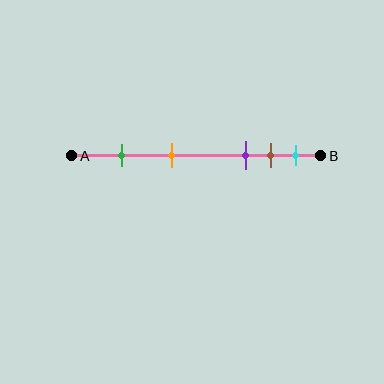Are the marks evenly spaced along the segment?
No, the marks are not evenly spaced.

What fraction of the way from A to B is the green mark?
The green mark is approximately 20% (0.2) of the way from A to B.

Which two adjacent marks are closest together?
The brown and cyan marks are the closest adjacent pair.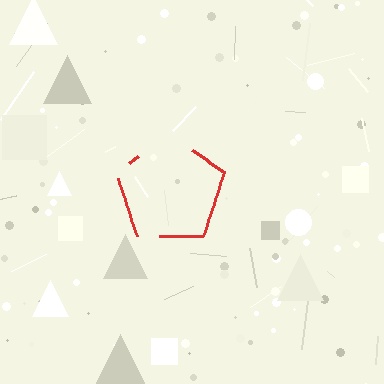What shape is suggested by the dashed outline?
The dashed outline suggests a pentagon.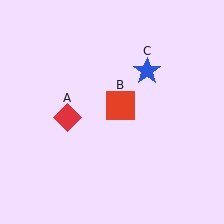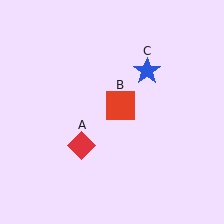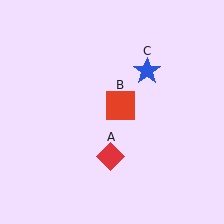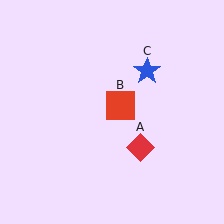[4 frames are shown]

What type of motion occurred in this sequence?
The red diamond (object A) rotated counterclockwise around the center of the scene.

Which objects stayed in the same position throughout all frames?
Red square (object B) and blue star (object C) remained stationary.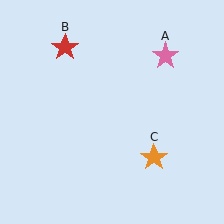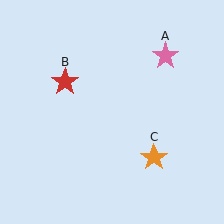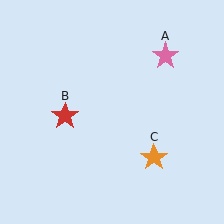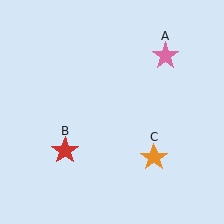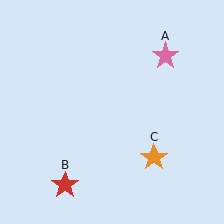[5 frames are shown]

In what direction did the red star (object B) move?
The red star (object B) moved down.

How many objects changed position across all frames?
1 object changed position: red star (object B).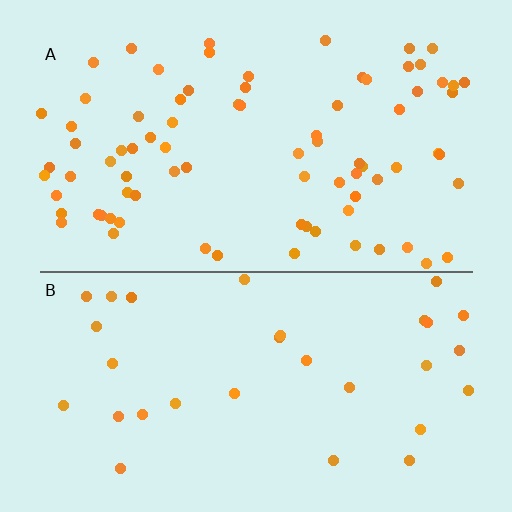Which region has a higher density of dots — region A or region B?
A (the top).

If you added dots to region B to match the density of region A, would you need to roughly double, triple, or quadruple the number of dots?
Approximately triple.